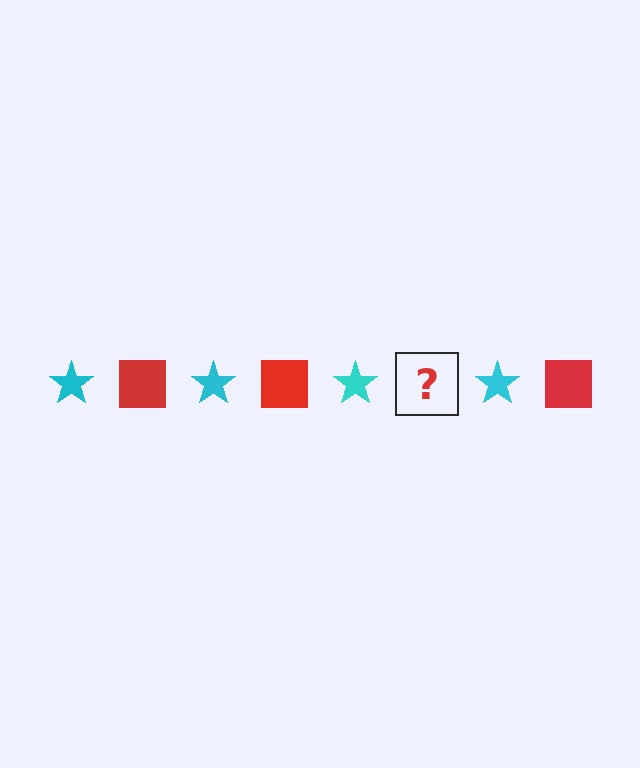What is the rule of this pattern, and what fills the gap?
The rule is that the pattern alternates between cyan star and red square. The gap should be filled with a red square.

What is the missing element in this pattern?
The missing element is a red square.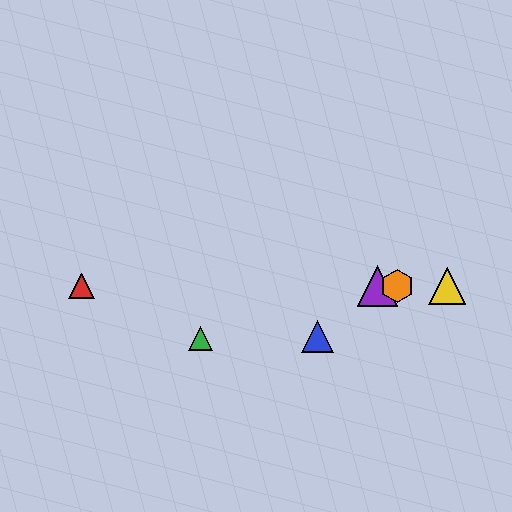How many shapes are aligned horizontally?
4 shapes (the red triangle, the yellow triangle, the purple triangle, the orange hexagon) are aligned horizontally.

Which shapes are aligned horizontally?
The red triangle, the yellow triangle, the purple triangle, the orange hexagon are aligned horizontally.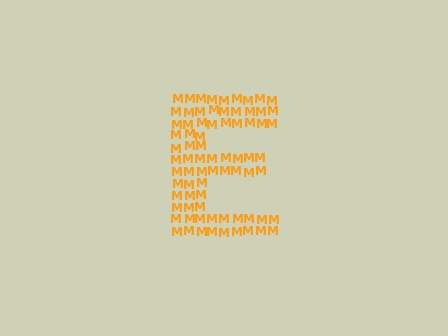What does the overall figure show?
The overall figure shows the letter E.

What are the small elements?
The small elements are letter M's.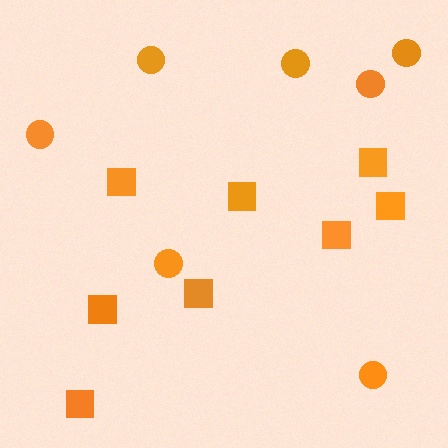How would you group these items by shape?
There are 2 groups: one group of squares (8) and one group of circles (7).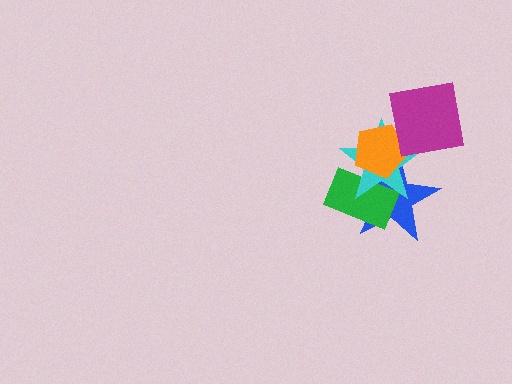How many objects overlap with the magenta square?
1 object overlaps with the magenta square.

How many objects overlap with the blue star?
3 objects overlap with the blue star.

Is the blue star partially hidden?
Yes, it is partially covered by another shape.